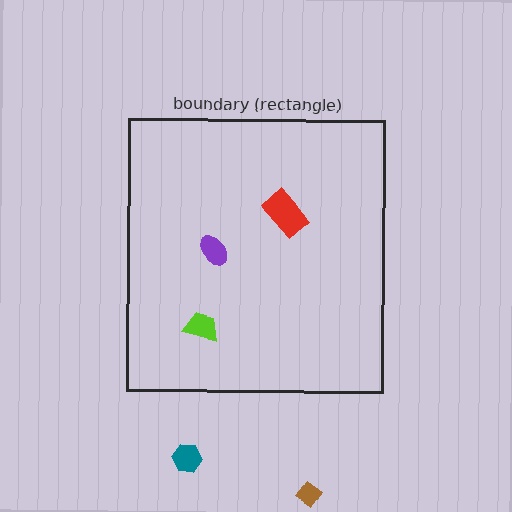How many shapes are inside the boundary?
3 inside, 2 outside.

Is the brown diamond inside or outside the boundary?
Outside.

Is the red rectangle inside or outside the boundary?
Inside.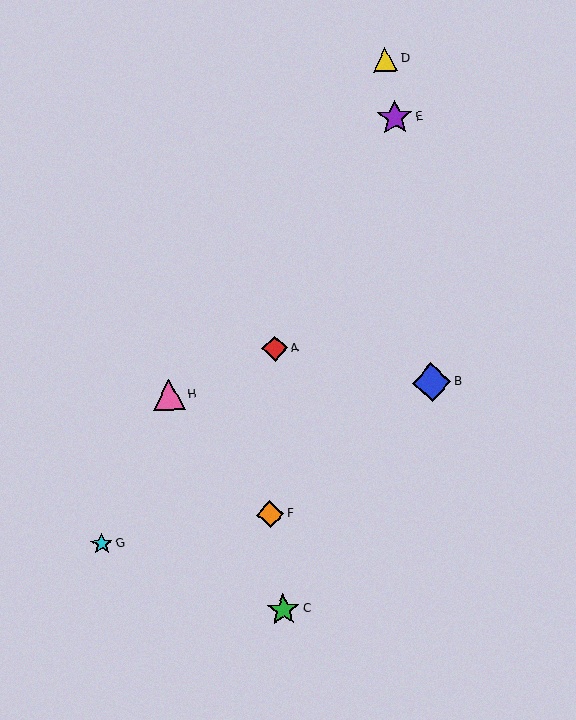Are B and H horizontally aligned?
Yes, both are at y≈382.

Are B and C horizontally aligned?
No, B is at y≈382 and C is at y≈610.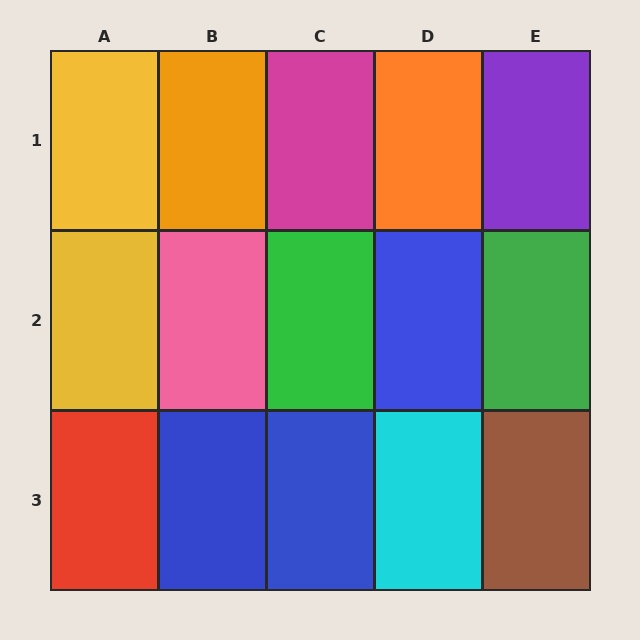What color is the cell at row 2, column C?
Green.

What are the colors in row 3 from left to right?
Red, blue, blue, cyan, brown.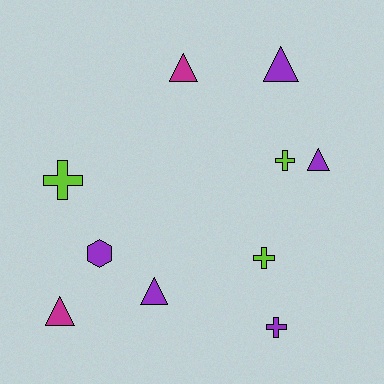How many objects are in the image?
There are 10 objects.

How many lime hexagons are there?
There are no lime hexagons.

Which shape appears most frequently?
Triangle, with 5 objects.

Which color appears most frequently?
Purple, with 5 objects.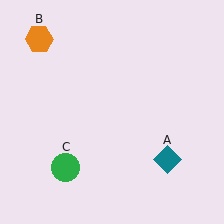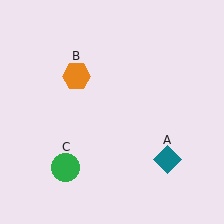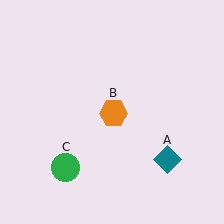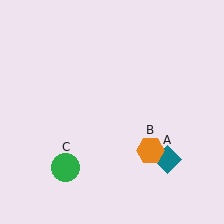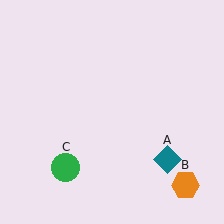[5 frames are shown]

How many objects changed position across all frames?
1 object changed position: orange hexagon (object B).